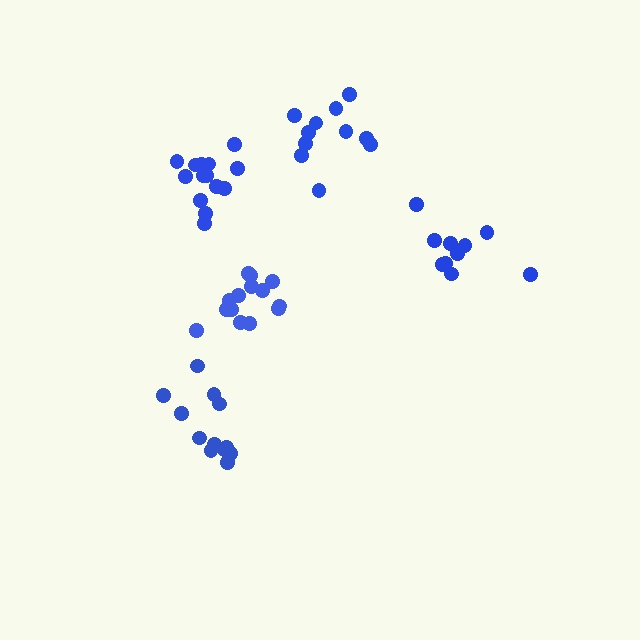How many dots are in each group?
Group 1: 10 dots, Group 2: 12 dots, Group 3: 14 dots, Group 4: 11 dots, Group 5: 14 dots (61 total).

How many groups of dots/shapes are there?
There are 5 groups.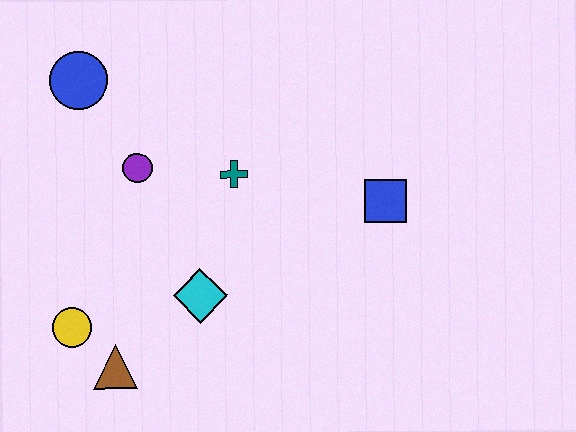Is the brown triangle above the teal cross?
No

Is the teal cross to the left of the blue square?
Yes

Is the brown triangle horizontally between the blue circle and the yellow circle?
No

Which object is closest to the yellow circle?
The brown triangle is closest to the yellow circle.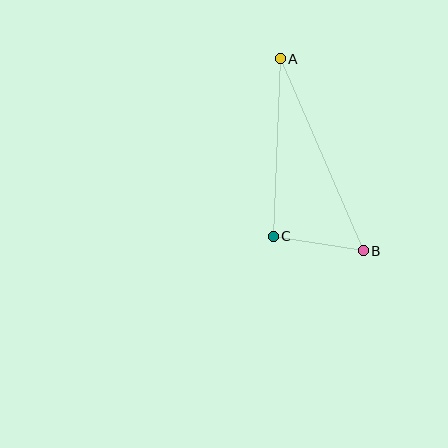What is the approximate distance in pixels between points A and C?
The distance between A and C is approximately 178 pixels.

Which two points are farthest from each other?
Points A and B are farthest from each other.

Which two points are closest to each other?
Points B and C are closest to each other.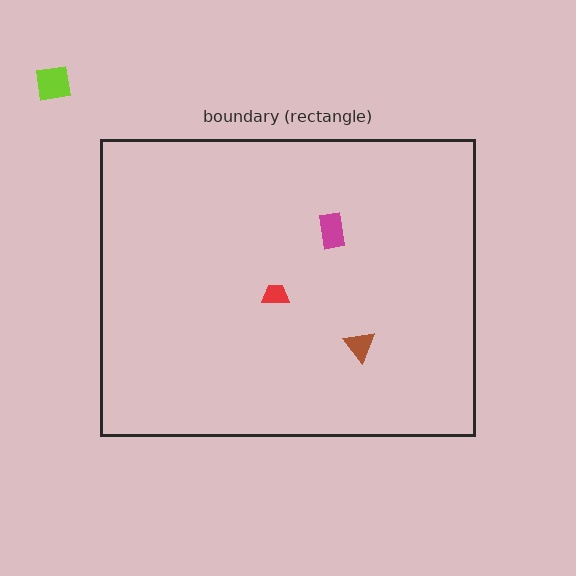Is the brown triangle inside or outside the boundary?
Inside.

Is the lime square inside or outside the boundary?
Outside.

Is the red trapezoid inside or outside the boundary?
Inside.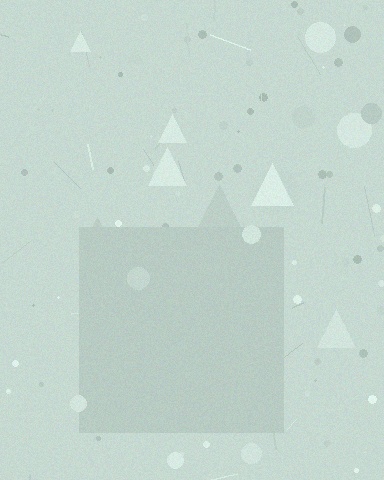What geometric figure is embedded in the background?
A square is embedded in the background.